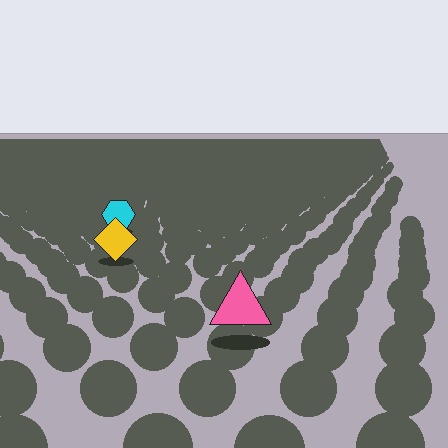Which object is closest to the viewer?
The pink triangle is closest. The texture marks near it are larger and more spread out.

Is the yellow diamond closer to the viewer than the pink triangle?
No. The pink triangle is closer — you can tell from the texture gradient: the ground texture is coarser near it.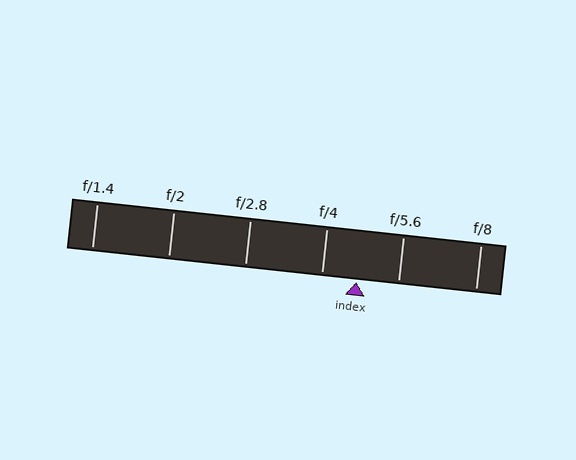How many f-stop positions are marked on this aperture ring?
There are 6 f-stop positions marked.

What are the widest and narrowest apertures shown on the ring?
The widest aperture shown is f/1.4 and the narrowest is f/8.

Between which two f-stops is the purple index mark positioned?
The index mark is between f/4 and f/5.6.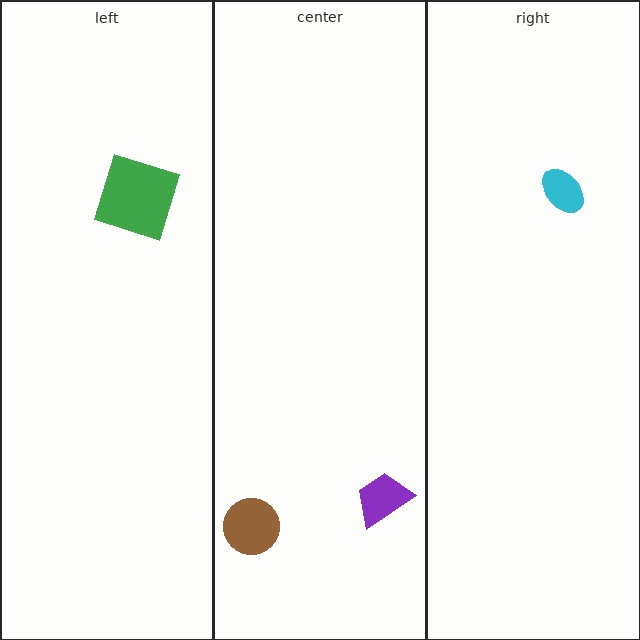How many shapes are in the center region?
2.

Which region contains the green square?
The left region.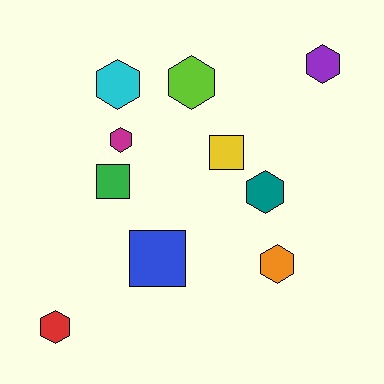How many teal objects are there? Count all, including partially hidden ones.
There is 1 teal object.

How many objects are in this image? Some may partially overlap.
There are 10 objects.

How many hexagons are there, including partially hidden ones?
There are 7 hexagons.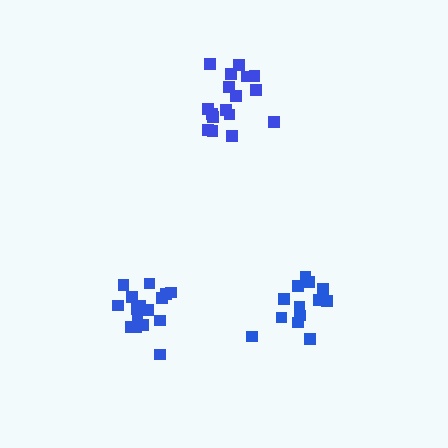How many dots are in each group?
Group 1: 17 dots, Group 2: 16 dots, Group 3: 13 dots (46 total).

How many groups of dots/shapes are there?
There are 3 groups.